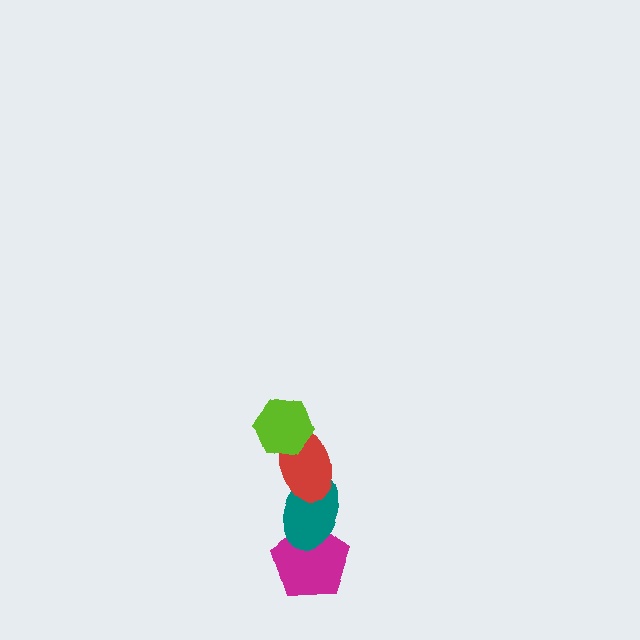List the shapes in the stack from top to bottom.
From top to bottom: the lime hexagon, the red ellipse, the teal ellipse, the magenta pentagon.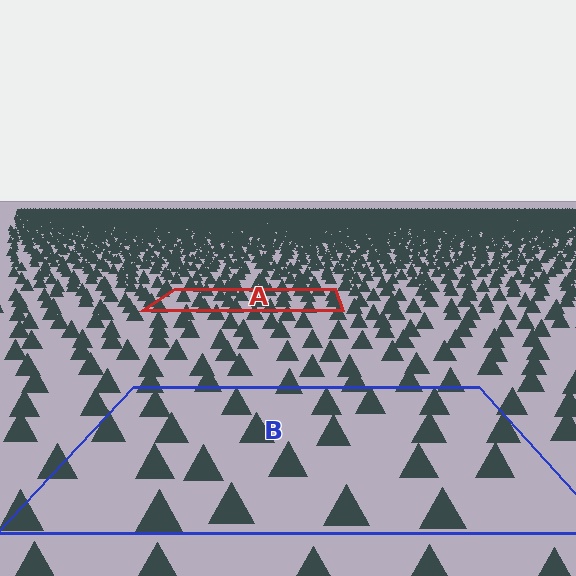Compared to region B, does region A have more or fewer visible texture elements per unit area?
Region A has more texture elements per unit area — they are packed more densely because it is farther away.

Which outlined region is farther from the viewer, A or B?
Region A is farther from the viewer — the texture elements inside it appear smaller and more densely packed.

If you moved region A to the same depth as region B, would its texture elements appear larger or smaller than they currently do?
They would appear larger. At a closer depth, the same texture elements are projected at a bigger on-screen size.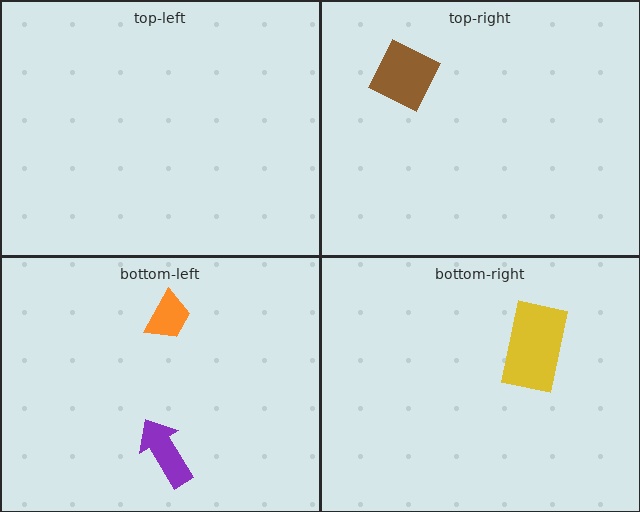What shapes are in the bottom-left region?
The purple arrow, the orange trapezoid.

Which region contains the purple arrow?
The bottom-left region.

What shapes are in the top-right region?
The brown diamond.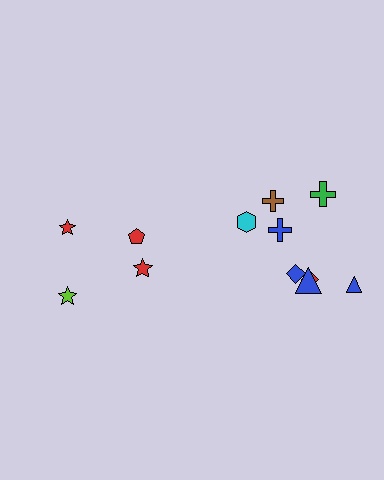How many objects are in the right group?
There are 8 objects.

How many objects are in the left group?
There are 4 objects.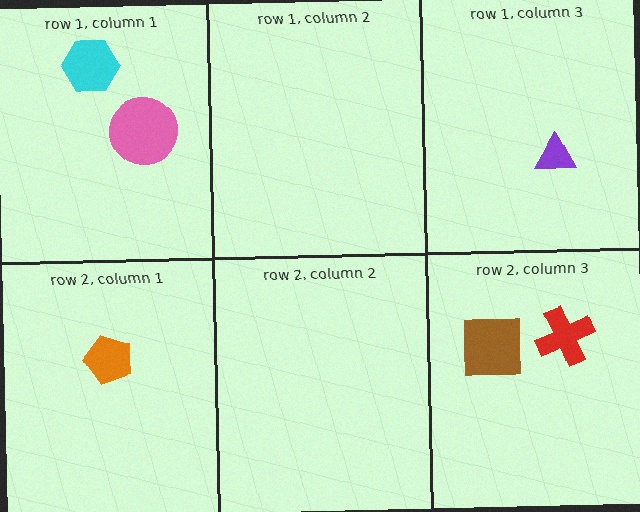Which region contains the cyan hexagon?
The row 1, column 1 region.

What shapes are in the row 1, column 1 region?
The pink circle, the cyan hexagon.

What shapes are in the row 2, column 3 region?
The brown square, the red cross.